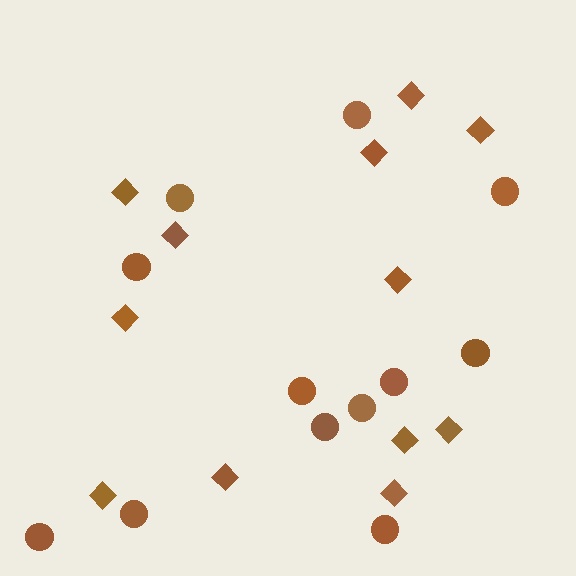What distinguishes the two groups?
There are 2 groups: one group of diamonds (12) and one group of circles (12).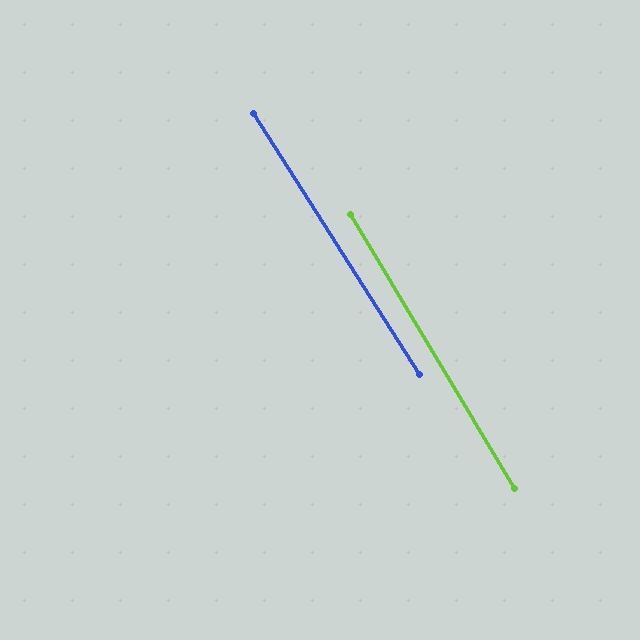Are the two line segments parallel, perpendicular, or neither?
Parallel — their directions differ by only 1.6°.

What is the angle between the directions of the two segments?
Approximately 2 degrees.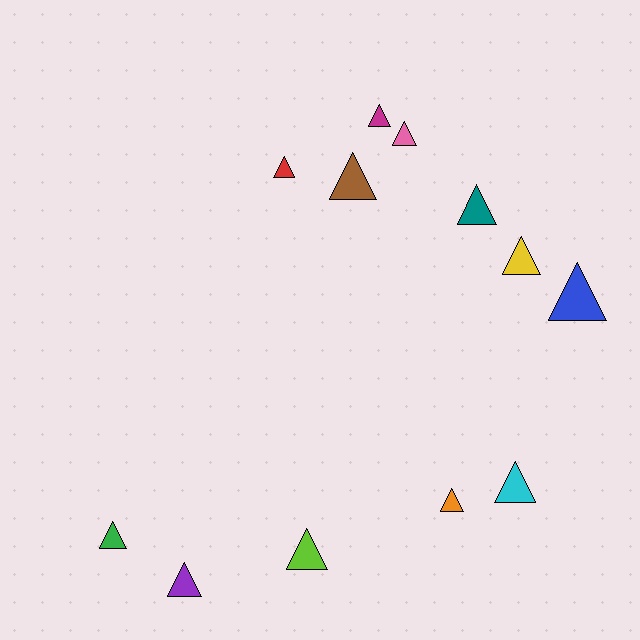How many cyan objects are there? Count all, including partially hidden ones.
There is 1 cyan object.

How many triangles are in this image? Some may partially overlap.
There are 12 triangles.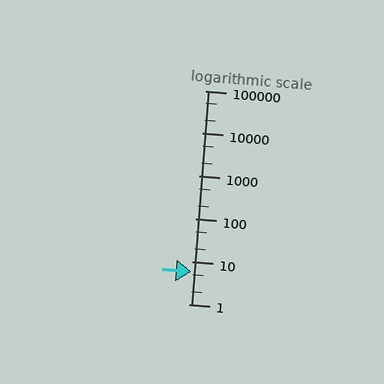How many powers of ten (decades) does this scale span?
The scale spans 5 decades, from 1 to 100000.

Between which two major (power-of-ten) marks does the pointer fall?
The pointer is between 1 and 10.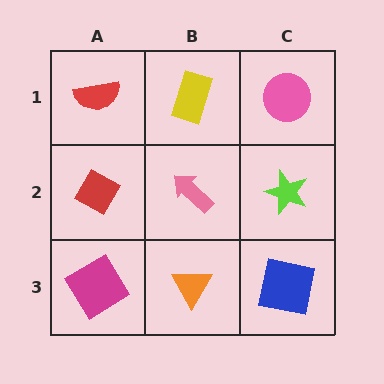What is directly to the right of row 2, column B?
A lime star.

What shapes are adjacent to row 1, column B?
A pink arrow (row 2, column B), a red semicircle (row 1, column A), a pink circle (row 1, column C).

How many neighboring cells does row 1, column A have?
2.